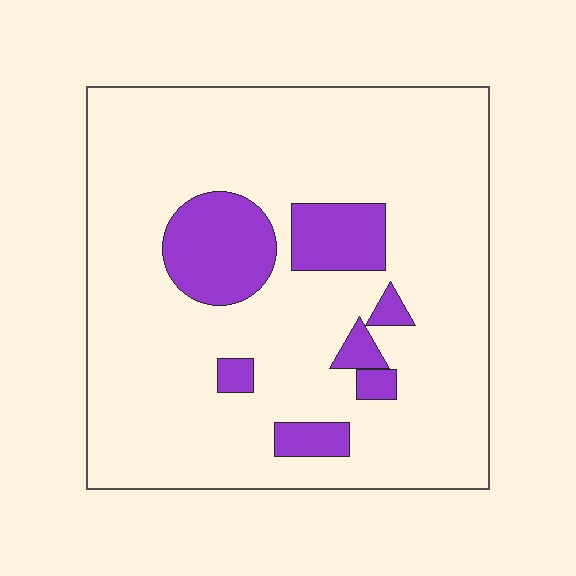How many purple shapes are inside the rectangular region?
7.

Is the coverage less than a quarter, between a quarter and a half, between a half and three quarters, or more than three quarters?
Less than a quarter.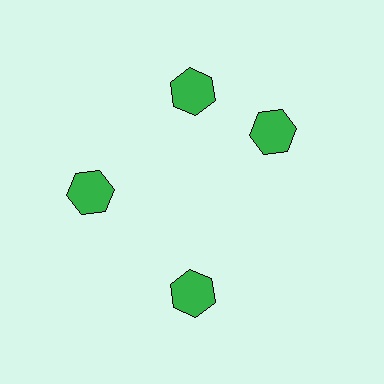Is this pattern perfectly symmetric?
No. The 4 green hexagons are arranged in a ring, but one element near the 3 o'clock position is rotated out of alignment along the ring, breaking the 4-fold rotational symmetry.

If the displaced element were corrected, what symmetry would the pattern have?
It would have 4-fold rotational symmetry — the pattern would map onto itself every 90 degrees.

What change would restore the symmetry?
The symmetry would be restored by rotating it back into even spacing with its neighbors so that all 4 hexagons sit at equal angles and equal distance from the center.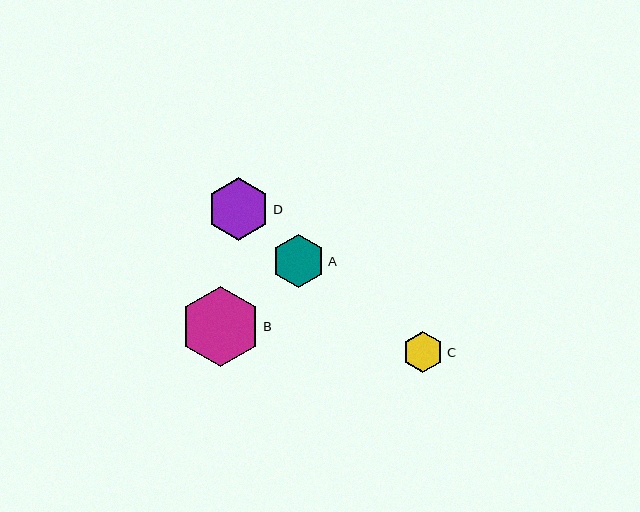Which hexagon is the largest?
Hexagon B is the largest with a size of approximately 80 pixels.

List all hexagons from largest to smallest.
From largest to smallest: B, D, A, C.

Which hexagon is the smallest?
Hexagon C is the smallest with a size of approximately 41 pixels.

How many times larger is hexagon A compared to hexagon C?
Hexagon A is approximately 1.3 times the size of hexagon C.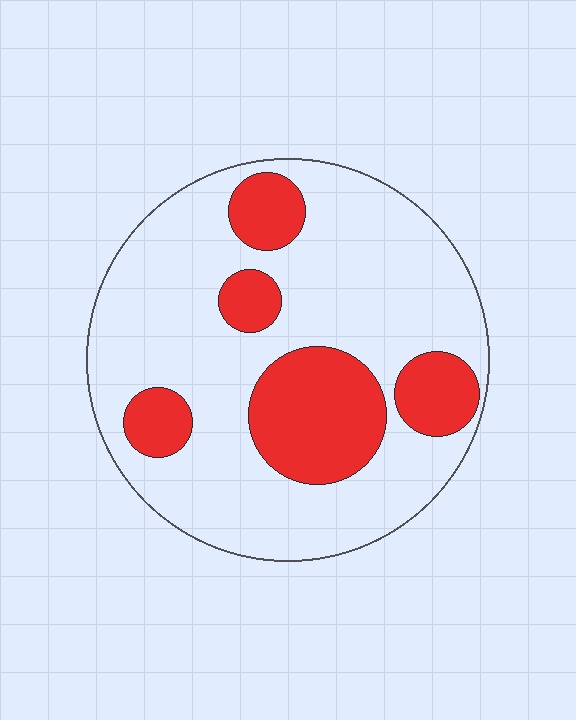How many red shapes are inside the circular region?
5.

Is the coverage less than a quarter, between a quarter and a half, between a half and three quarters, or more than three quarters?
Between a quarter and a half.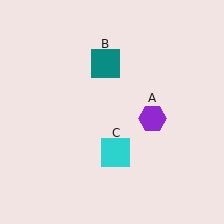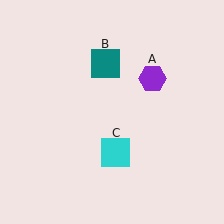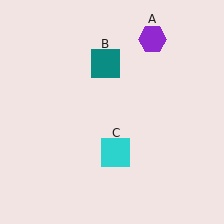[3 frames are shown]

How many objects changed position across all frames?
1 object changed position: purple hexagon (object A).